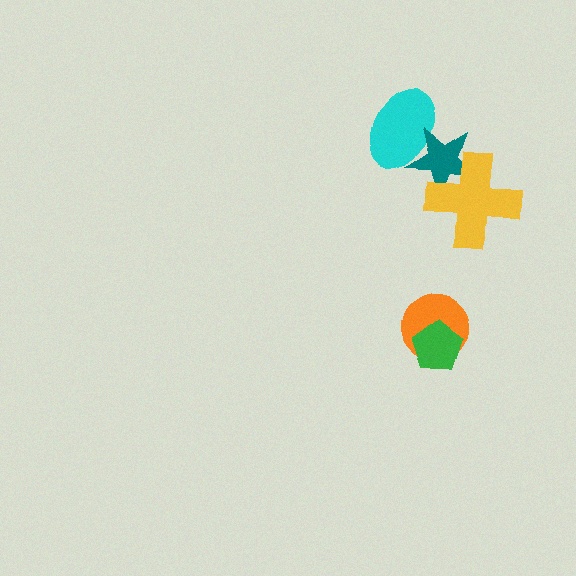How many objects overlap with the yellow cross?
1 object overlaps with the yellow cross.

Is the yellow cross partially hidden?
No, no other shape covers it.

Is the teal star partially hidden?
Yes, it is partially covered by another shape.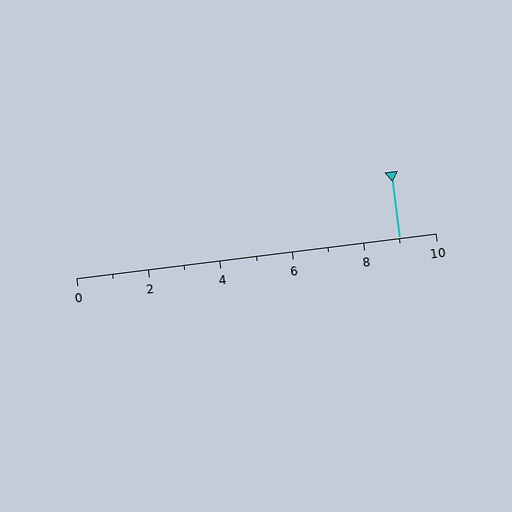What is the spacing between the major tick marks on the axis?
The major ticks are spaced 2 apart.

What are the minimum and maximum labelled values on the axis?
The axis runs from 0 to 10.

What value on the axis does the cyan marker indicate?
The marker indicates approximately 9.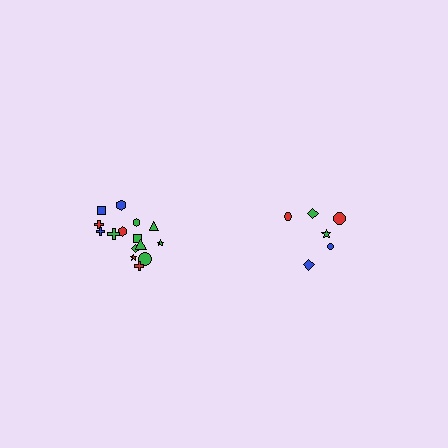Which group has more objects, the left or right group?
The left group.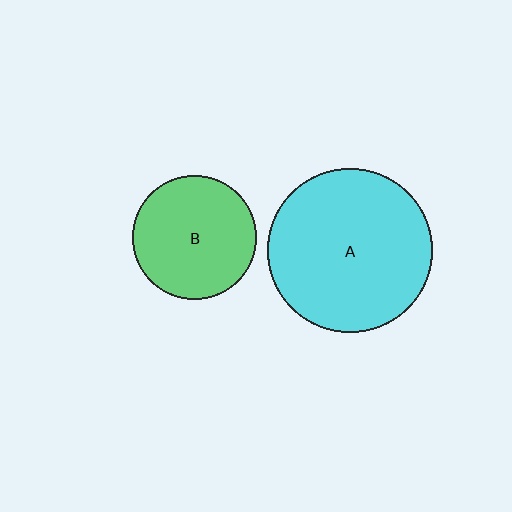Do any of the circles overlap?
No, none of the circles overlap.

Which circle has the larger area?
Circle A (cyan).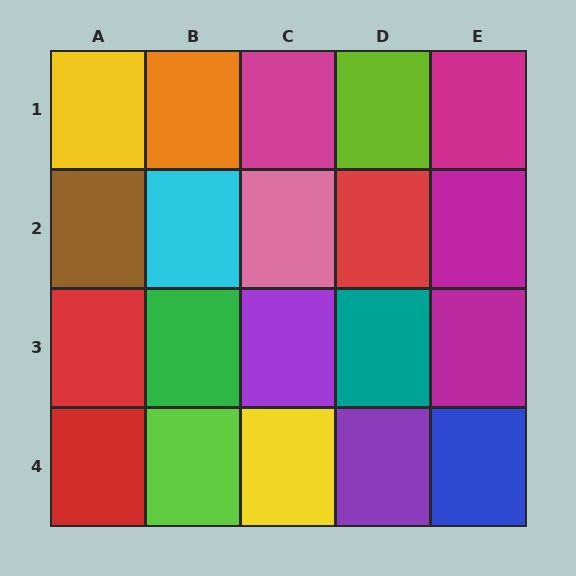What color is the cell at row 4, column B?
Lime.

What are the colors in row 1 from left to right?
Yellow, orange, magenta, lime, magenta.